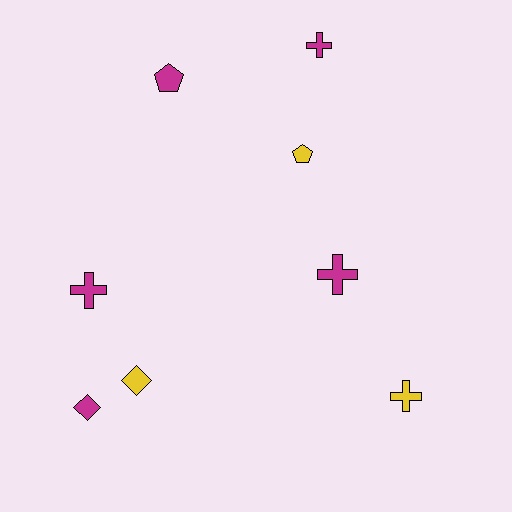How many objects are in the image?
There are 8 objects.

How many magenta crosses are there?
There are 3 magenta crosses.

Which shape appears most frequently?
Cross, with 4 objects.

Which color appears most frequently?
Magenta, with 5 objects.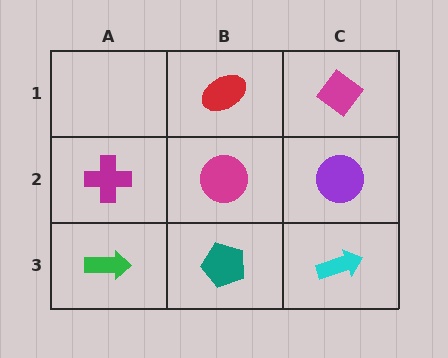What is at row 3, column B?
A teal pentagon.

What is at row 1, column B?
A red ellipse.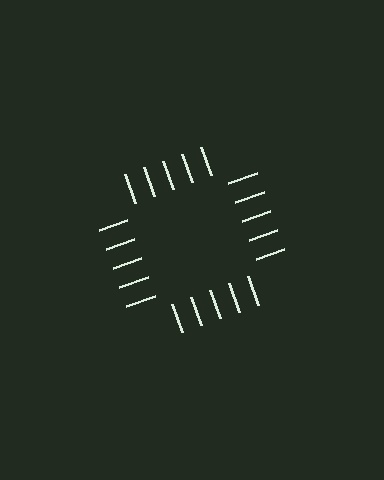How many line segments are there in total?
20 — 5 along each of the 4 edges.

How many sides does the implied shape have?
4 sides — the line-ends trace a square.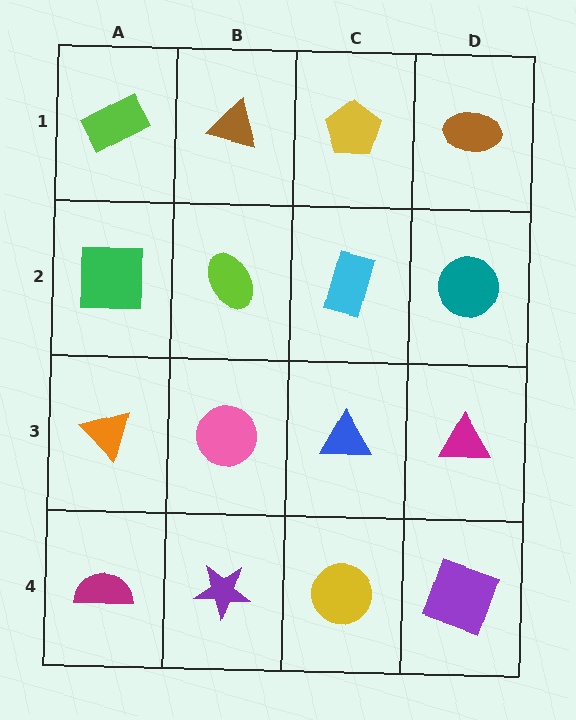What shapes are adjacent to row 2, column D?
A brown ellipse (row 1, column D), a magenta triangle (row 3, column D), a cyan rectangle (row 2, column C).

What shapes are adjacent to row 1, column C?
A cyan rectangle (row 2, column C), a brown triangle (row 1, column B), a brown ellipse (row 1, column D).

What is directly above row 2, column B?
A brown triangle.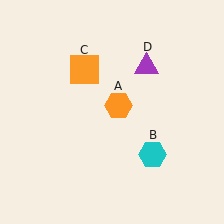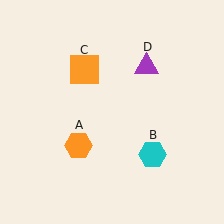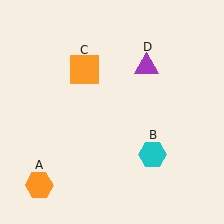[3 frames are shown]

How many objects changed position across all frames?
1 object changed position: orange hexagon (object A).